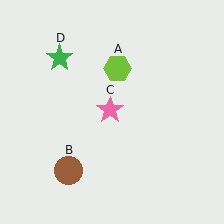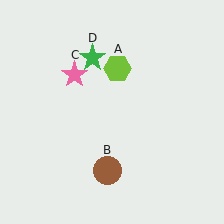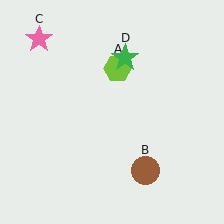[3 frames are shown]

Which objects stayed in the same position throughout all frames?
Lime hexagon (object A) remained stationary.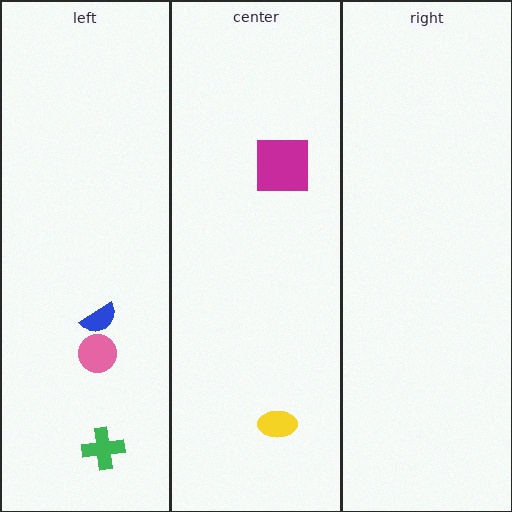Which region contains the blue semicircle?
The left region.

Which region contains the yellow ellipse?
The center region.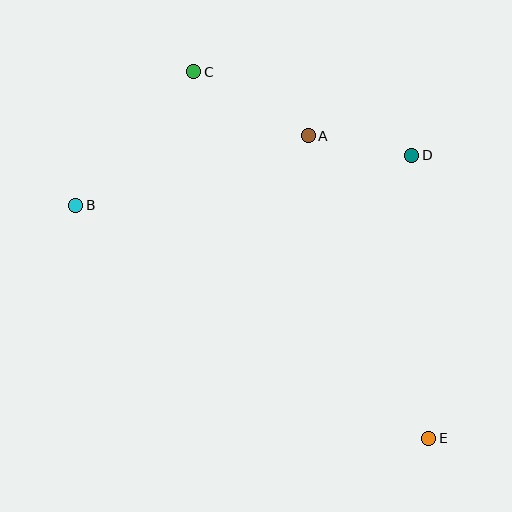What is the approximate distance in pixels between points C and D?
The distance between C and D is approximately 234 pixels.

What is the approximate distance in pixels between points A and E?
The distance between A and E is approximately 326 pixels.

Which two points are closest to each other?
Points A and D are closest to each other.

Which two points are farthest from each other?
Points C and E are farthest from each other.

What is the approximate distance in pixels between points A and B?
The distance between A and B is approximately 242 pixels.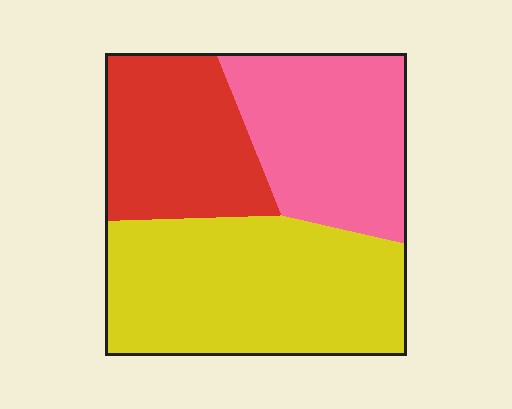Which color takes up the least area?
Red, at roughly 25%.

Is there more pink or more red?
Pink.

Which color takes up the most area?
Yellow, at roughly 45%.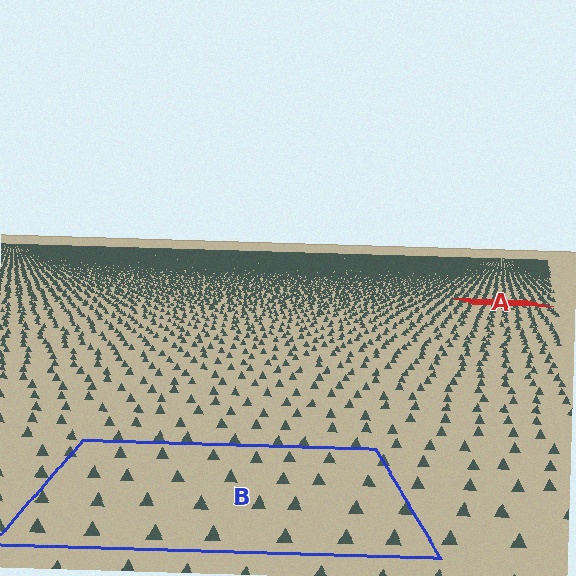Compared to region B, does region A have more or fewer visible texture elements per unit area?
Region A has more texture elements per unit area — they are packed more densely because it is farther away.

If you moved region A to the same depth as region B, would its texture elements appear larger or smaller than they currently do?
They would appear larger. At a closer depth, the same texture elements are projected at a bigger on-screen size.